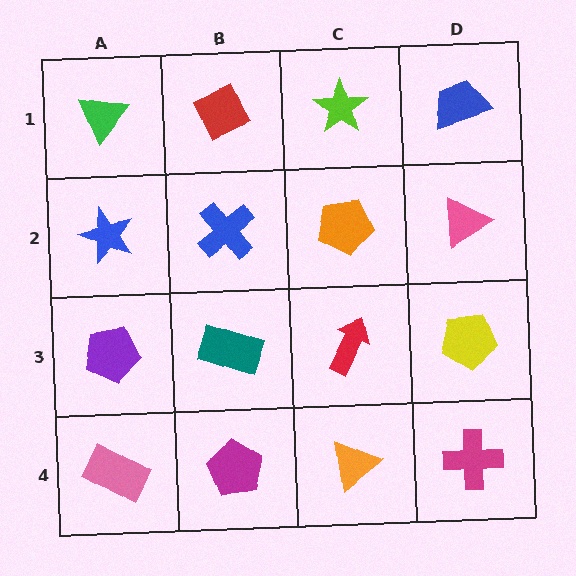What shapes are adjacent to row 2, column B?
A red diamond (row 1, column B), a teal rectangle (row 3, column B), a blue star (row 2, column A), an orange pentagon (row 2, column C).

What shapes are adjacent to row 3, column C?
An orange pentagon (row 2, column C), an orange triangle (row 4, column C), a teal rectangle (row 3, column B), a yellow pentagon (row 3, column D).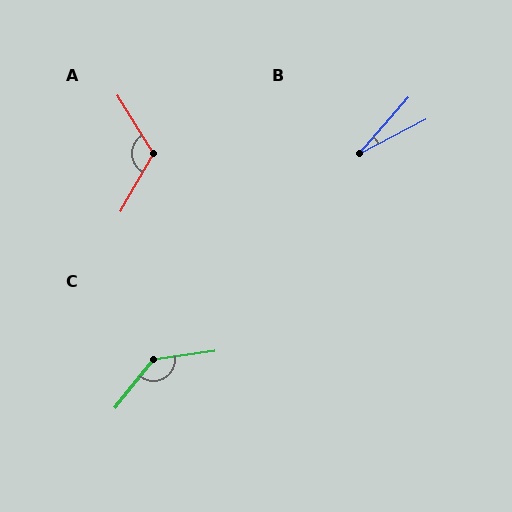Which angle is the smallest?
B, at approximately 21 degrees.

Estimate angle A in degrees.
Approximately 118 degrees.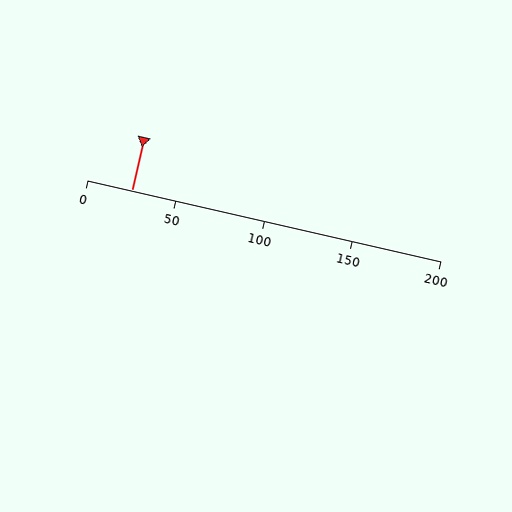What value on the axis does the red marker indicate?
The marker indicates approximately 25.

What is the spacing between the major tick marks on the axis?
The major ticks are spaced 50 apart.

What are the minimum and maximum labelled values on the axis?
The axis runs from 0 to 200.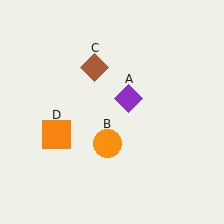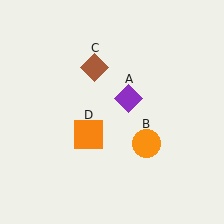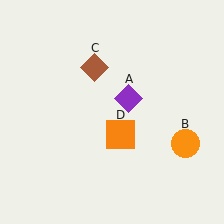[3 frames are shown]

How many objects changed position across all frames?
2 objects changed position: orange circle (object B), orange square (object D).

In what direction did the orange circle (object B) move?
The orange circle (object B) moved right.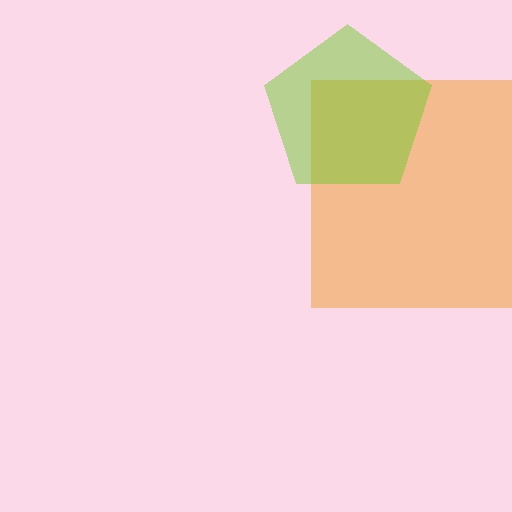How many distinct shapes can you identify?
There are 2 distinct shapes: an orange square, a lime pentagon.